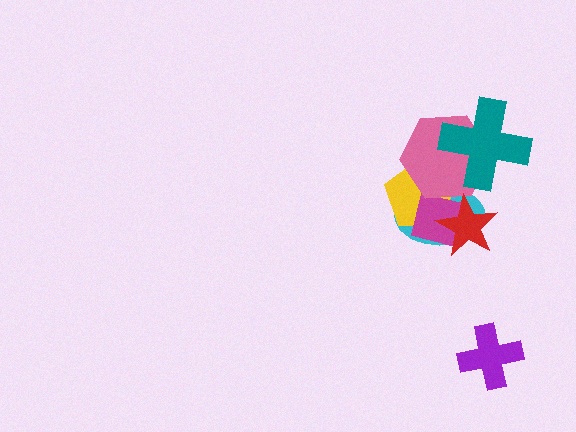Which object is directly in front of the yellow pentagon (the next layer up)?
The magenta square is directly in front of the yellow pentagon.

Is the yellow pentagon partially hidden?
Yes, it is partially covered by another shape.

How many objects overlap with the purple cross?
0 objects overlap with the purple cross.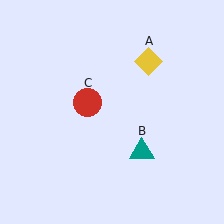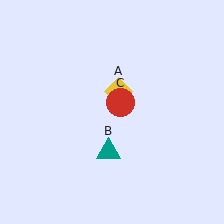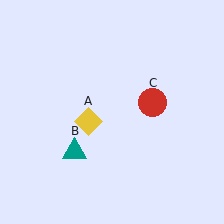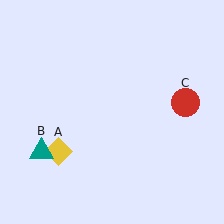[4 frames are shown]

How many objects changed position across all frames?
3 objects changed position: yellow diamond (object A), teal triangle (object B), red circle (object C).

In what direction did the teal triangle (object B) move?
The teal triangle (object B) moved left.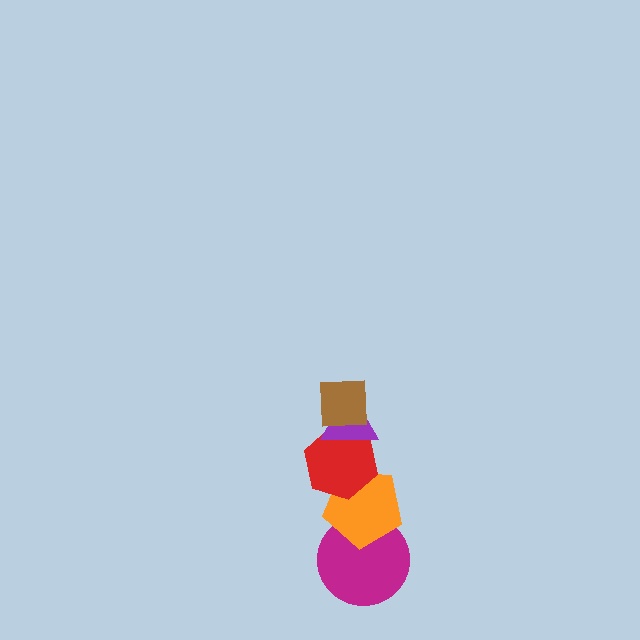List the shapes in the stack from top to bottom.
From top to bottom: the brown square, the purple triangle, the red hexagon, the orange pentagon, the magenta circle.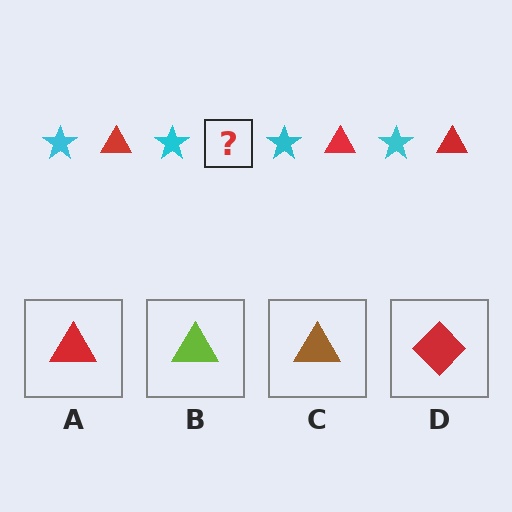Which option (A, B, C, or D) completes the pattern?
A.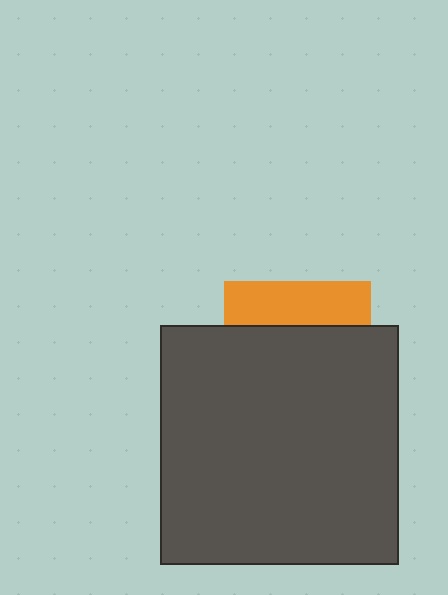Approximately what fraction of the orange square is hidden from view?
Roughly 70% of the orange square is hidden behind the dark gray square.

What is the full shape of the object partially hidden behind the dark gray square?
The partially hidden object is an orange square.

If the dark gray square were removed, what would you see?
You would see the complete orange square.